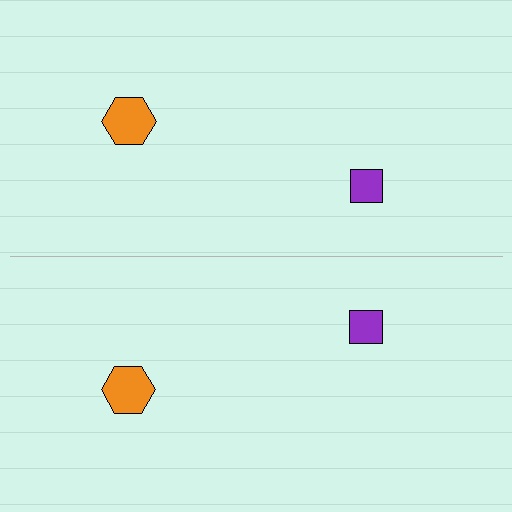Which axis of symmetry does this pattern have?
The pattern has a horizontal axis of symmetry running through the center of the image.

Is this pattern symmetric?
Yes, this pattern has bilateral (reflection) symmetry.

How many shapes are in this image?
There are 4 shapes in this image.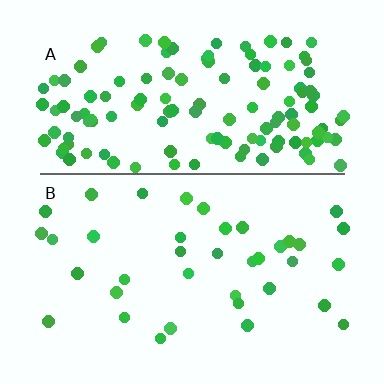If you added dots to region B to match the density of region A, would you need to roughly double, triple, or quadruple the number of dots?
Approximately quadruple.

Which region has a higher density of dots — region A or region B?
A (the top).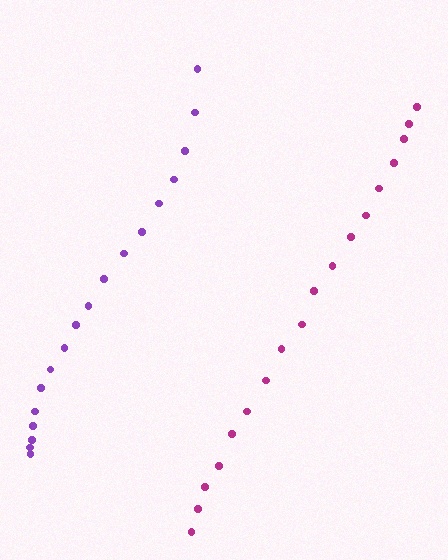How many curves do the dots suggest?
There are 2 distinct paths.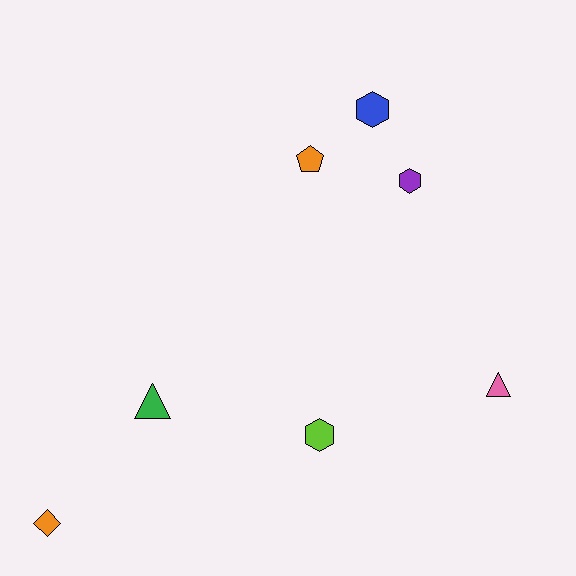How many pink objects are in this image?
There is 1 pink object.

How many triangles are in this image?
There are 2 triangles.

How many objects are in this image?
There are 7 objects.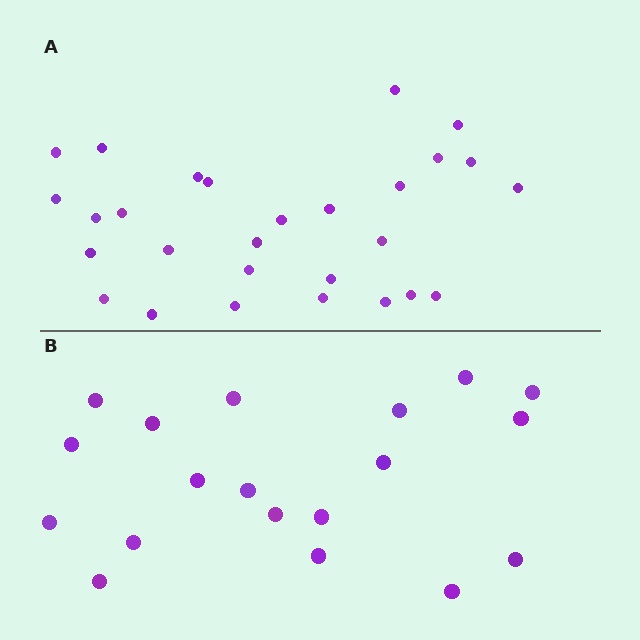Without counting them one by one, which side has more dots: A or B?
Region A (the top region) has more dots.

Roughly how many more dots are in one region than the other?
Region A has roughly 8 or so more dots than region B.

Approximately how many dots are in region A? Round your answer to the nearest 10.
About 30 dots. (The exact count is 28, which rounds to 30.)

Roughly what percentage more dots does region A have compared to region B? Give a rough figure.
About 45% more.